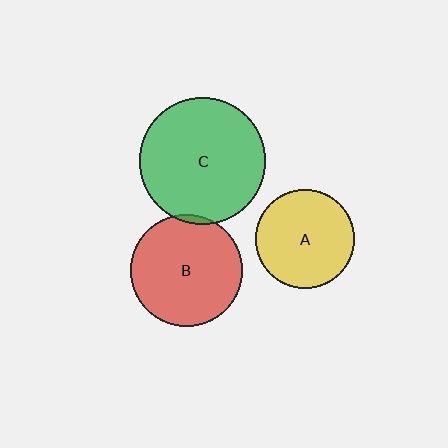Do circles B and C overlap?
Yes.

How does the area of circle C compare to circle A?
Approximately 1.6 times.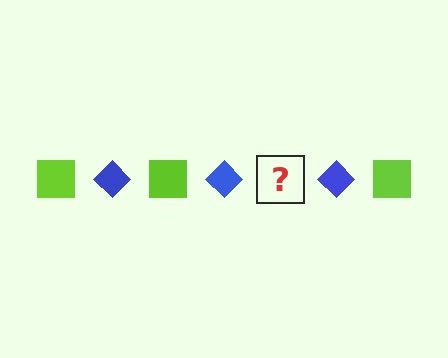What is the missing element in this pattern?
The missing element is a lime square.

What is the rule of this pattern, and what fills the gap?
The rule is that the pattern alternates between lime square and blue diamond. The gap should be filled with a lime square.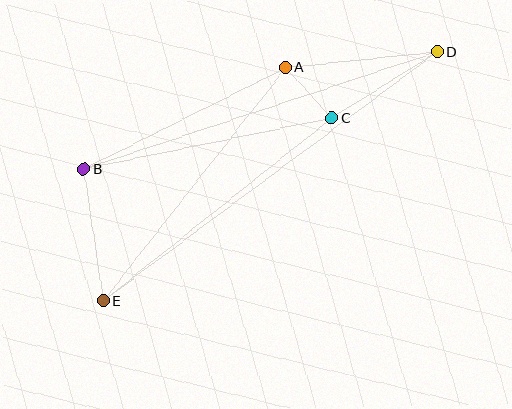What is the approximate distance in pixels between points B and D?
The distance between B and D is approximately 372 pixels.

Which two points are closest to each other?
Points A and C are closest to each other.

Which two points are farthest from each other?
Points D and E are farthest from each other.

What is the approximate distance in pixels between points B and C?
The distance between B and C is approximately 253 pixels.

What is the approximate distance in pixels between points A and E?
The distance between A and E is approximately 296 pixels.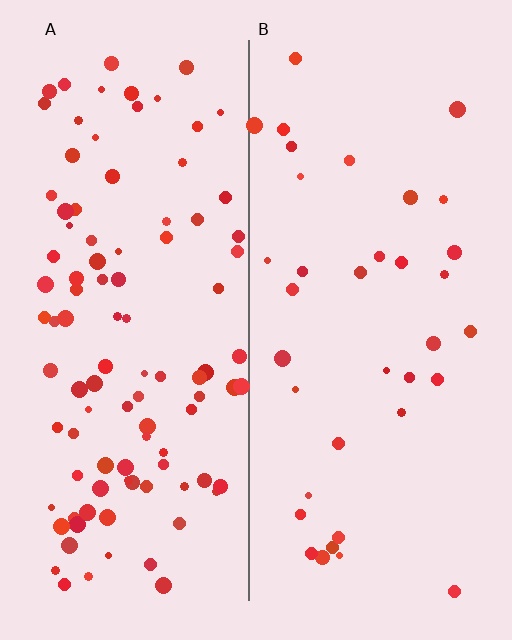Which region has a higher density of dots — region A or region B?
A (the left).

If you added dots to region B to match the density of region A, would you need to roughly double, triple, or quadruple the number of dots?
Approximately triple.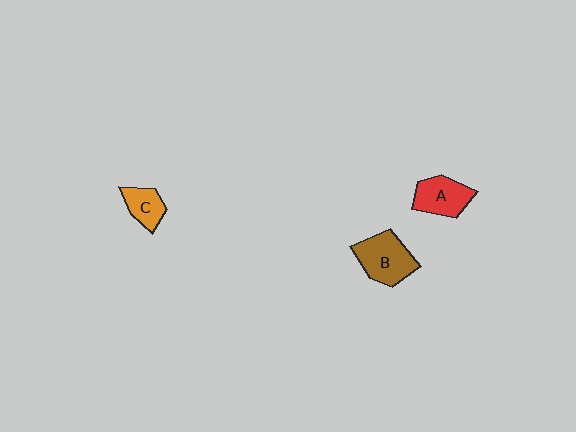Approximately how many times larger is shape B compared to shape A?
Approximately 1.2 times.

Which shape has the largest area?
Shape B (brown).